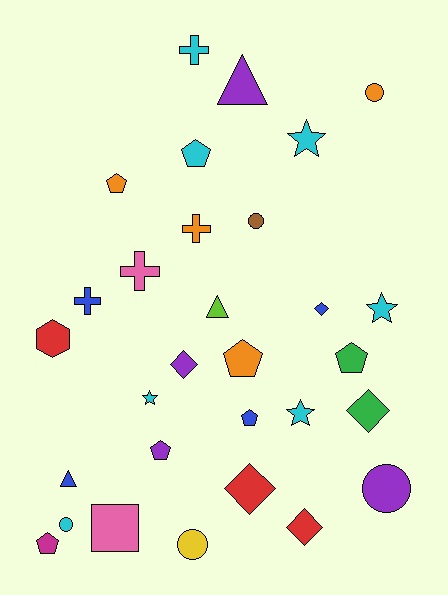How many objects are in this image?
There are 30 objects.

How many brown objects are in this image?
There is 1 brown object.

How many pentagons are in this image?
There are 7 pentagons.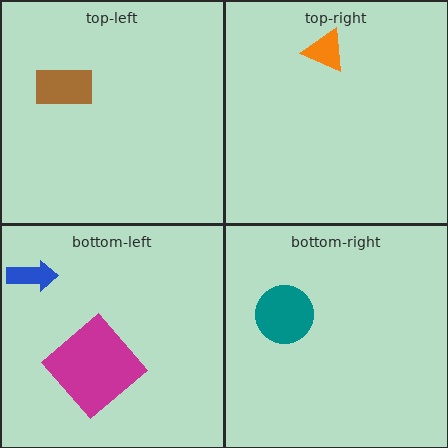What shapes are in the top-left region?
The brown rectangle.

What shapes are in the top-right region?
The orange triangle.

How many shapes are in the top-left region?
1.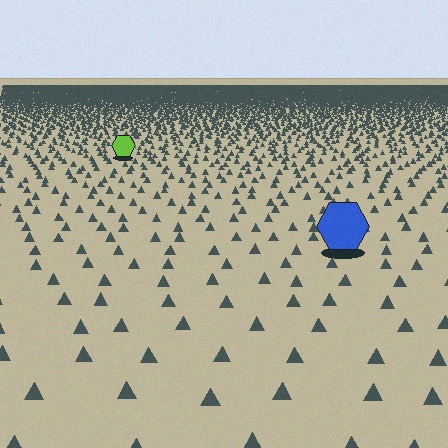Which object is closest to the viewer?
The blue hexagon is closest. The texture marks near it are larger and more spread out.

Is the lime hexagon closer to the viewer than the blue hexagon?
No. The blue hexagon is closer — you can tell from the texture gradient: the ground texture is coarser near it.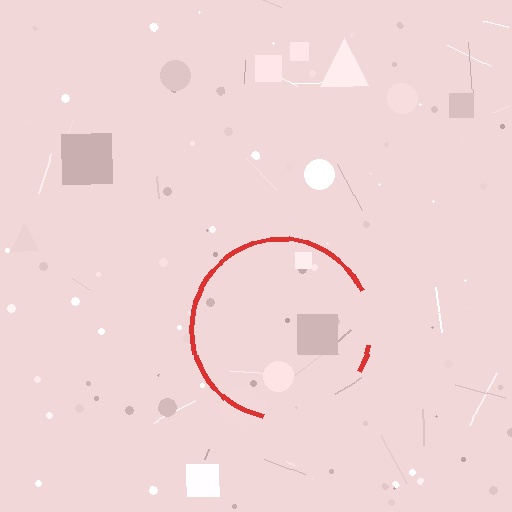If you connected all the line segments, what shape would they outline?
They would outline a circle.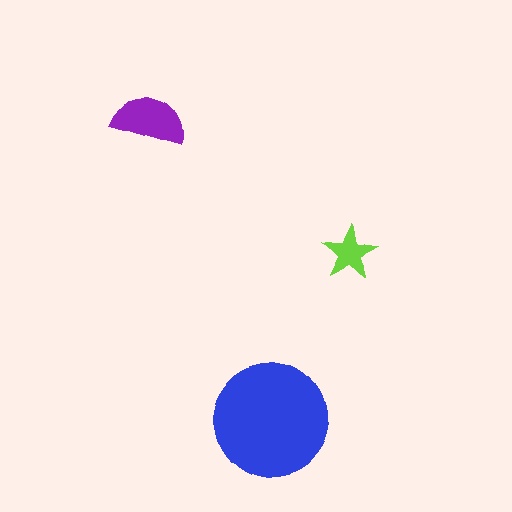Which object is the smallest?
The lime star.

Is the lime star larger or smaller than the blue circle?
Smaller.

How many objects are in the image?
There are 3 objects in the image.